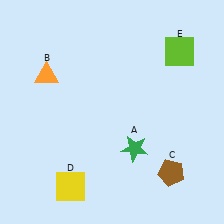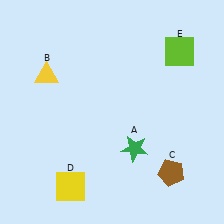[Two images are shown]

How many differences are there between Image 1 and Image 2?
There is 1 difference between the two images.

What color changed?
The triangle (B) changed from orange in Image 1 to yellow in Image 2.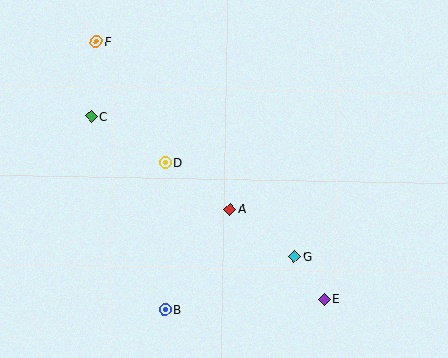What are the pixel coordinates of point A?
Point A is at (230, 210).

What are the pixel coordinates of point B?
Point B is at (165, 310).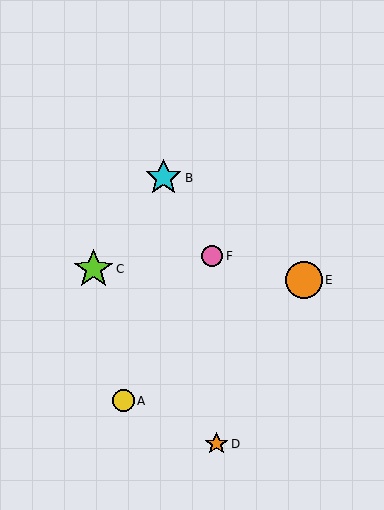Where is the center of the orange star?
The center of the orange star is at (216, 444).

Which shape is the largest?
The lime star (labeled C) is the largest.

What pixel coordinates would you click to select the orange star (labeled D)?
Click at (216, 444) to select the orange star D.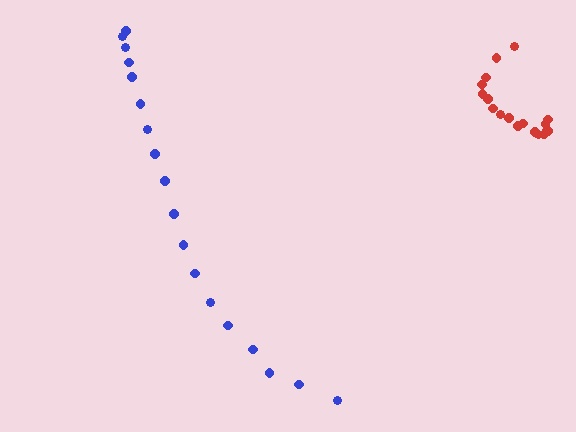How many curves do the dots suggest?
There are 2 distinct paths.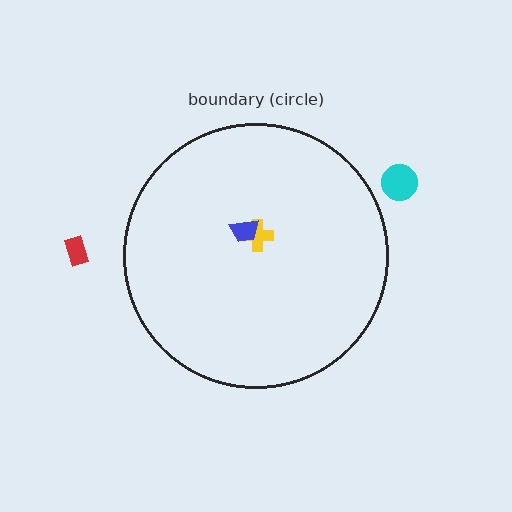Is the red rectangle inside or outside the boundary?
Outside.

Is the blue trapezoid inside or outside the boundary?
Inside.